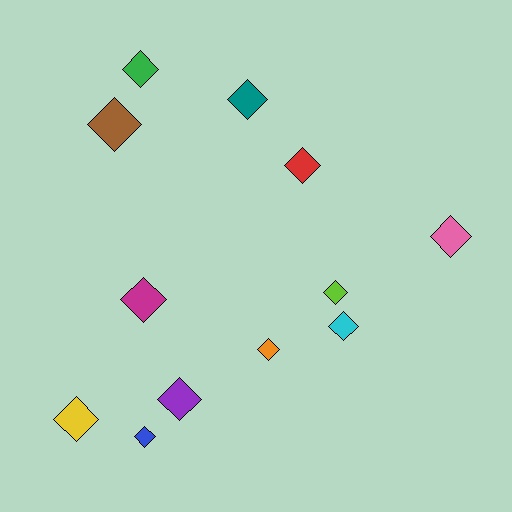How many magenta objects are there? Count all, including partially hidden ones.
There is 1 magenta object.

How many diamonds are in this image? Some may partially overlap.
There are 12 diamonds.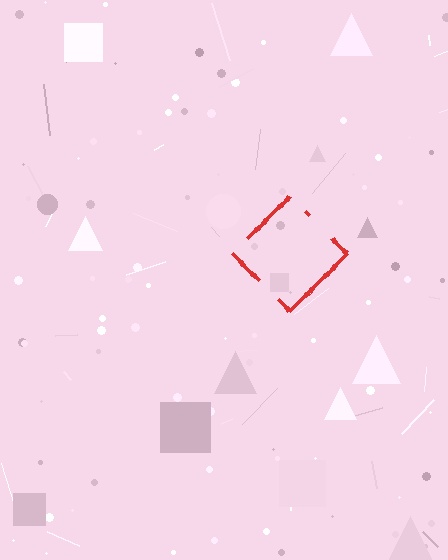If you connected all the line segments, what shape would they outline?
They would outline a diamond.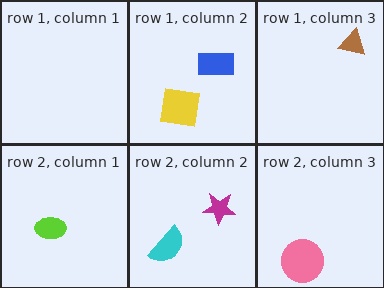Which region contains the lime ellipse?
The row 2, column 1 region.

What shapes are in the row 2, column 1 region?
The lime ellipse.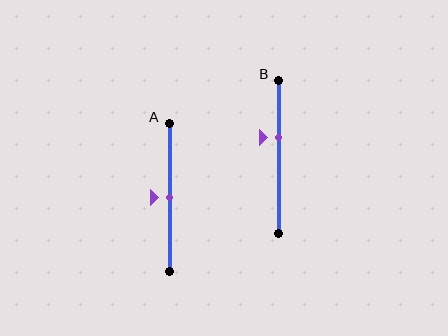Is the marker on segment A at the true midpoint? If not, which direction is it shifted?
Yes, the marker on segment A is at the true midpoint.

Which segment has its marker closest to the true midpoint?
Segment A has its marker closest to the true midpoint.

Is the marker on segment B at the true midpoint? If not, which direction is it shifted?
No, the marker on segment B is shifted upward by about 13% of the segment length.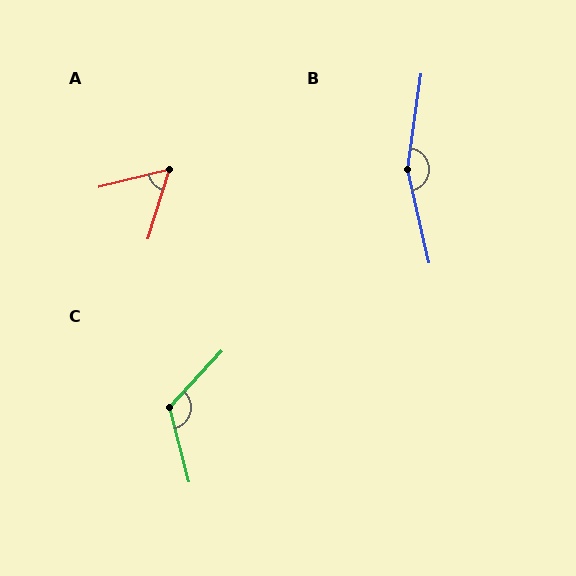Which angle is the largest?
B, at approximately 159 degrees.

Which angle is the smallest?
A, at approximately 59 degrees.